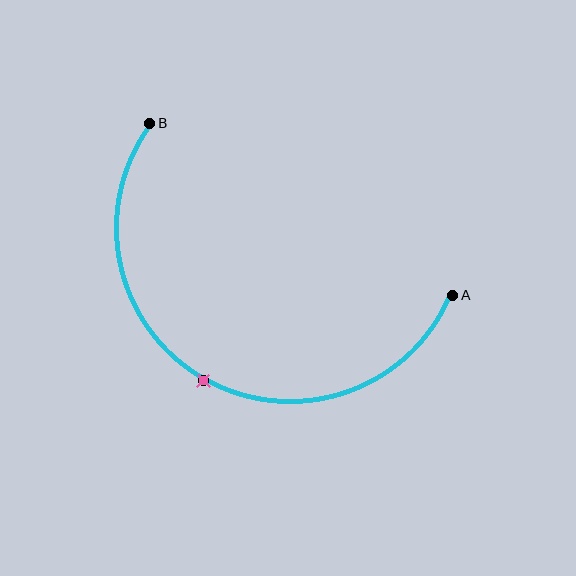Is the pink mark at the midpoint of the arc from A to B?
Yes. The pink mark lies on the arc at equal arc-length from both A and B — it is the arc midpoint.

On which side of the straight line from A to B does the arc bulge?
The arc bulges below the straight line connecting A and B.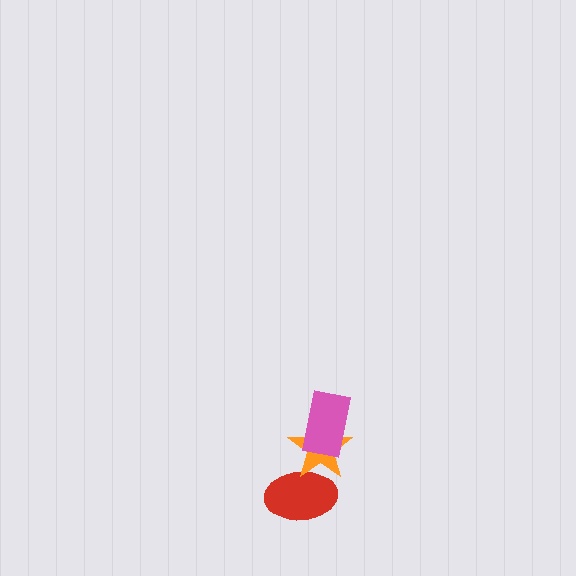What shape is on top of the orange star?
The pink rectangle is on top of the orange star.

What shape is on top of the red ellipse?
The orange star is on top of the red ellipse.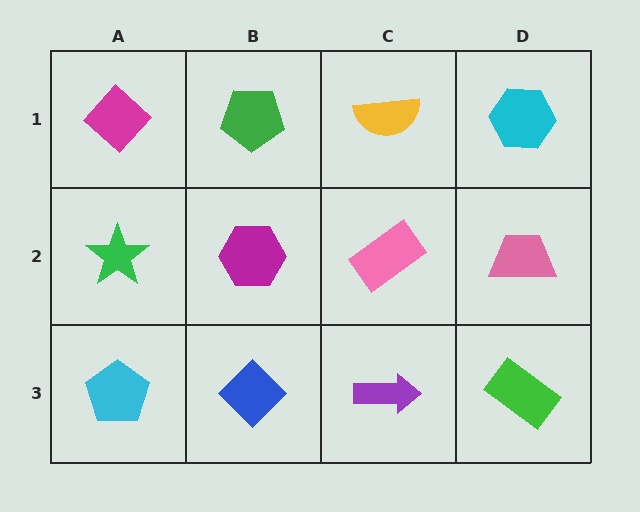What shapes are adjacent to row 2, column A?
A magenta diamond (row 1, column A), a cyan pentagon (row 3, column A), a magenta hexagon (row 2, column B).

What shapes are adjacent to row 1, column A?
A green star (row 2, column A), a green pentagon (row 1, column B).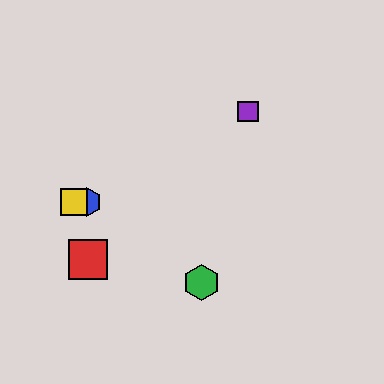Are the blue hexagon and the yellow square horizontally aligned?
Yes, both are at y≈202.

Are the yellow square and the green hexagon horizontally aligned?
No, the yellow square is at y≈202 and the green hexagon is at y≈282.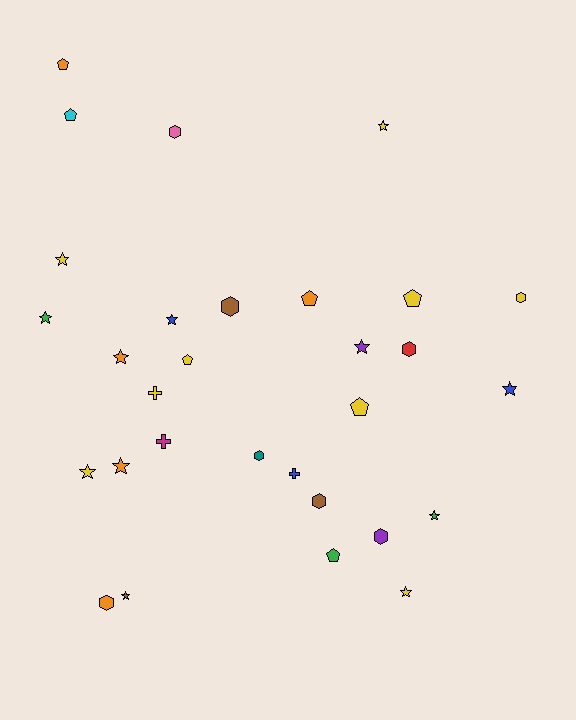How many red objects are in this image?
There is 1 red object.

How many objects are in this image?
There are 30 objects.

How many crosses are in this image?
There are 3 crosses.